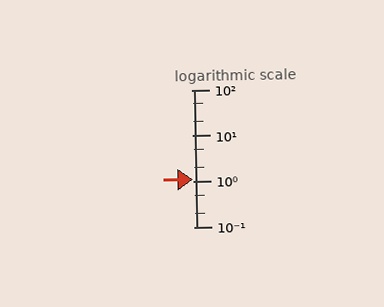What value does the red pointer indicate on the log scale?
The pointer indicates approximately 1.1.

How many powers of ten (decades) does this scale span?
The scale spans 3 decades, from 0.1 to 100.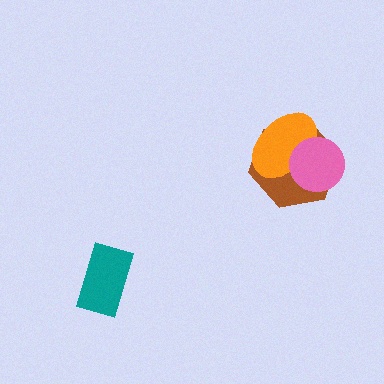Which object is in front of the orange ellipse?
The pink circle is in front of the orange ellipse.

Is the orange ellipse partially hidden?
Yes, it is partially covered by another shape.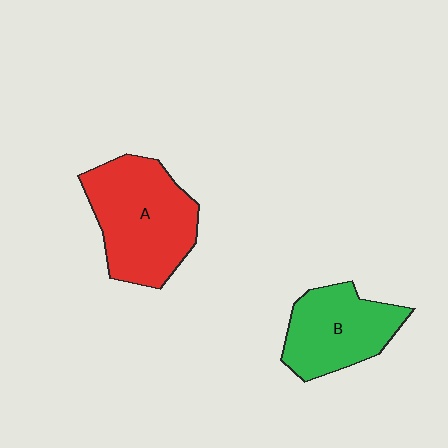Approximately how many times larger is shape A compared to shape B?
Approximately 1.4 times.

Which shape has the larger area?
Shape A (red).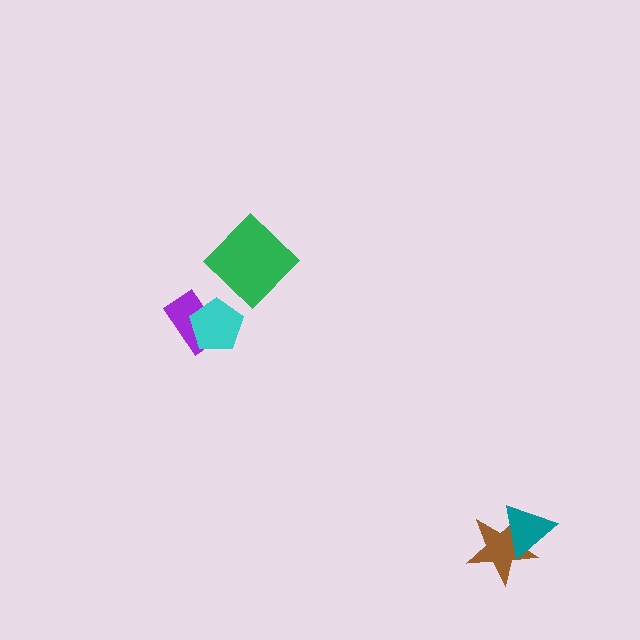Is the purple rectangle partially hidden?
Yes, it is partially covered by another shape.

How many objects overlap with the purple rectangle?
1 object overlaps with the purple rectangle.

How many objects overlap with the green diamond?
0 objects overlap with the green diamond.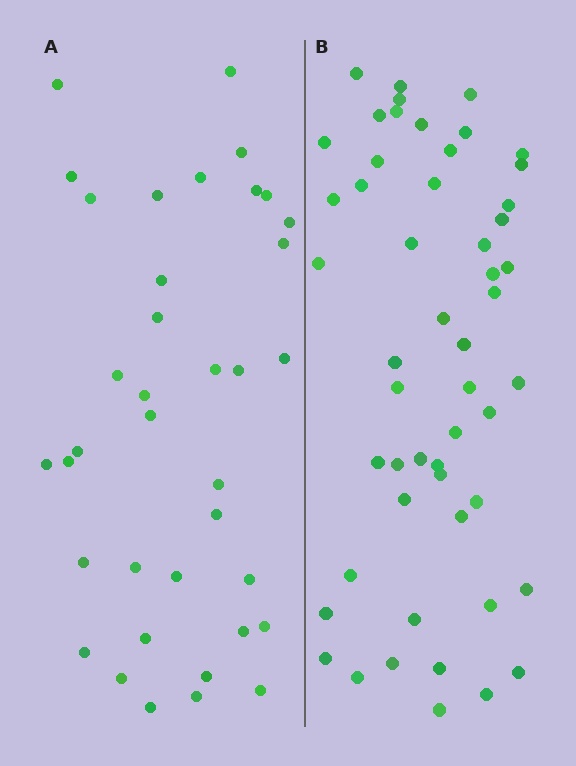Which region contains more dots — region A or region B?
Region B (the right region) has more dots.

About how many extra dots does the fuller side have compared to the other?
Region B has approximately 15 more dots than region A.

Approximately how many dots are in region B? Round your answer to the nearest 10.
About 50 dots. (The exact count is 52, which rounds to 50.)